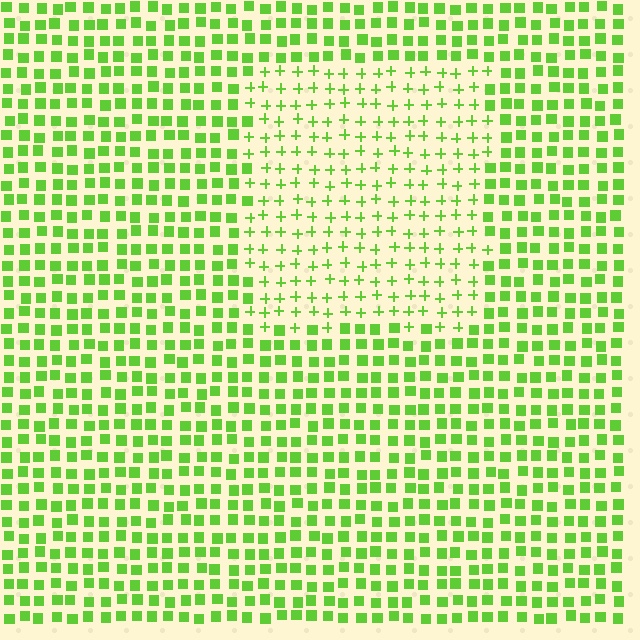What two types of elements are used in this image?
The image uses plus signs inside the rectangle region and squares outside it.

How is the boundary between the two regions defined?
The boundary is defined by a change in element shape: plus signs inside vs. squares outside. All elements share the same color and spacing.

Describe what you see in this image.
The image is filled with small lime elements arranged in a uniform grid. A rectangle-shaped region contains plus signs, while the surrounding area contains squares. The boundary is defined purely by the change in element shape.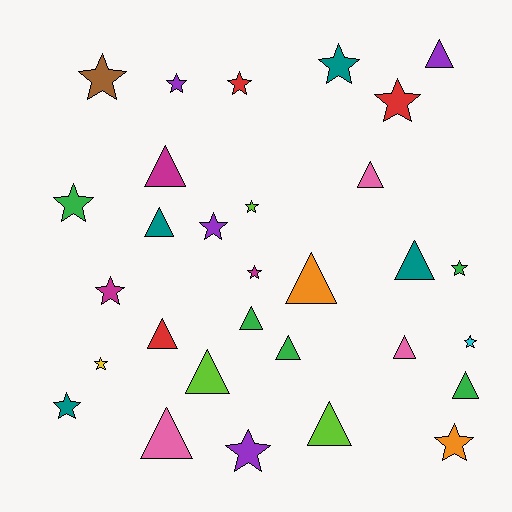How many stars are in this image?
There are 16 stars.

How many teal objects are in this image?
There are 4 teal objects.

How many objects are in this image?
There are 30 objects.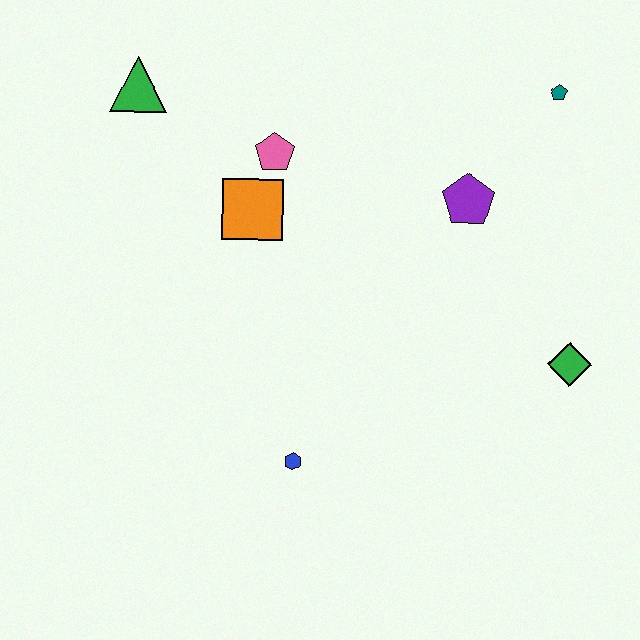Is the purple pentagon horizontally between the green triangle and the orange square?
No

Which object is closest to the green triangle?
The pink pentagon is closest to the green triangle.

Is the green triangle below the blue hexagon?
No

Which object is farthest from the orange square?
The green diamond is farthest from the orange square.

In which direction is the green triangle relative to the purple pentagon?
The green triangle is to the left of the purple pentagon.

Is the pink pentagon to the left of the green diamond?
Yes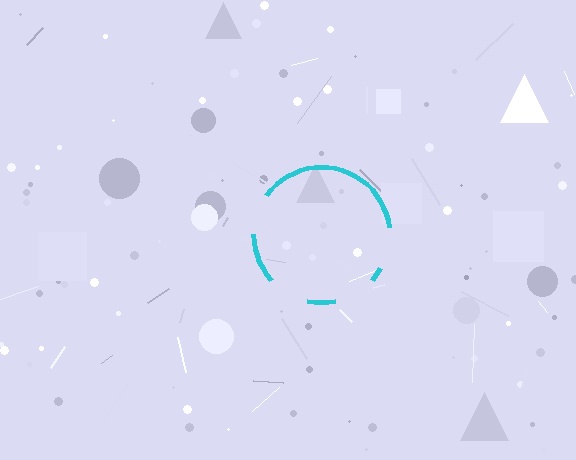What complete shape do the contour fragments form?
The contour fragments form a circle.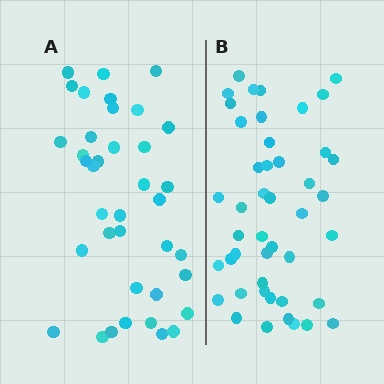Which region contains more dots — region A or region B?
Region B (the right region) has more dots.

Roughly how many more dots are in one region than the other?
Region B has roughly 8 or so more dots than region A.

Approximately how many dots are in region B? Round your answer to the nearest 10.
About 40 dots. (The exact count is 45, which rounds to 40.)